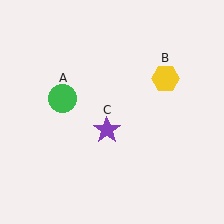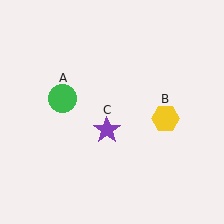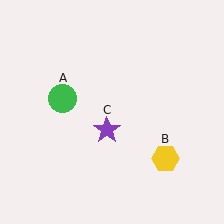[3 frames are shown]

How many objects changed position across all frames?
1 object changed position: yellow hexagon (object B).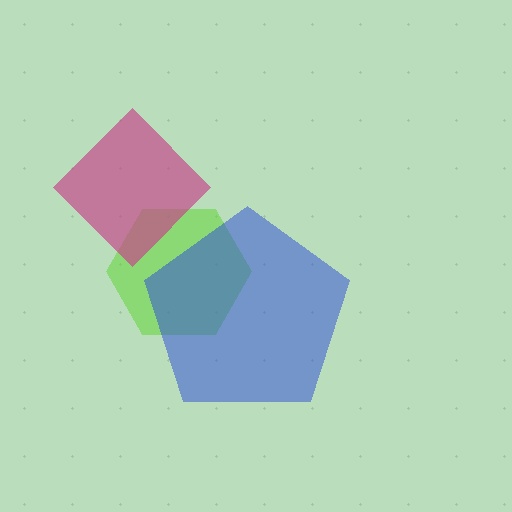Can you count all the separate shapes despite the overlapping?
Yes, there are 3 separate shapes.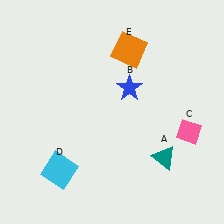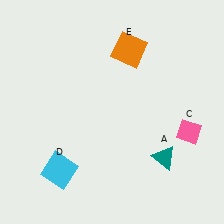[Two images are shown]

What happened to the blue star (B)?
The blue star (B) was removed in Image 2. It was in the top-right area of Image 1.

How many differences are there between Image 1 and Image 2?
There is 1 difference between the two images.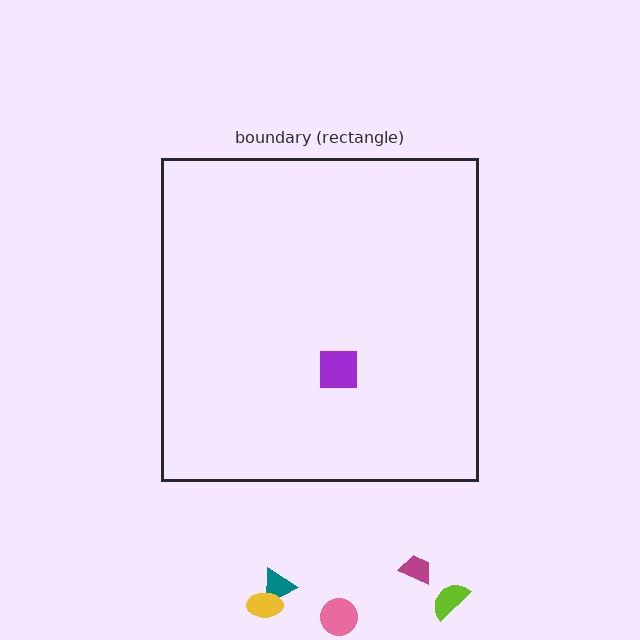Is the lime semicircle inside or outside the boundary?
Outside.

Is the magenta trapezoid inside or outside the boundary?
Outside.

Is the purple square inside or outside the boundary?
Inside.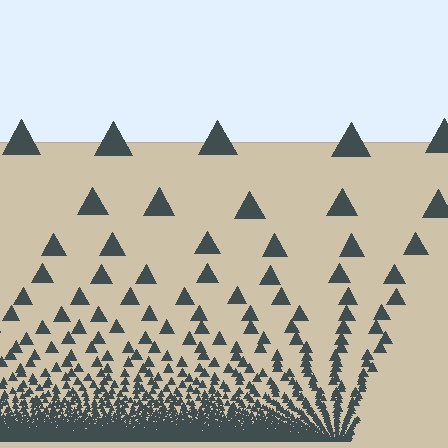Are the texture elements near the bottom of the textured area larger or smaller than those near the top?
Smaller. The gradient is inverted — elements near the bottom are smaller and denser.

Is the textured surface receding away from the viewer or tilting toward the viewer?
The surface appears to tilt toward the viewer. Texture elements get larger and sparser toward the top.